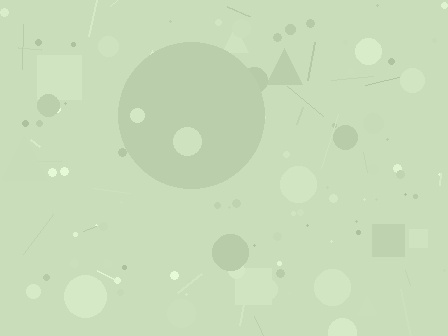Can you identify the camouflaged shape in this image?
The camouflaged shape is a circle.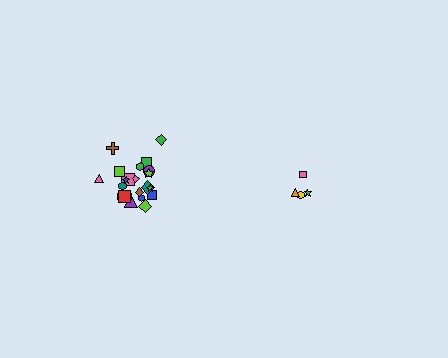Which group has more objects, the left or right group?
The left group.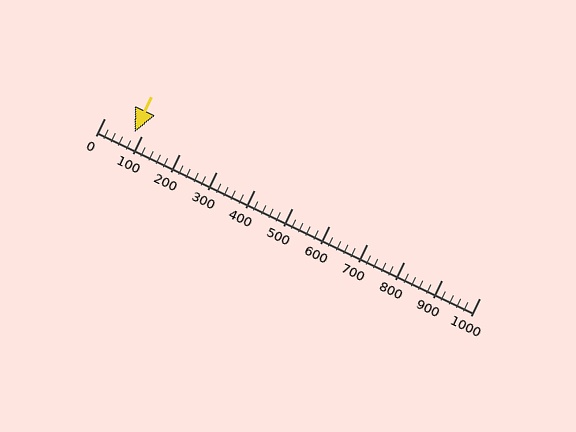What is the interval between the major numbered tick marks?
The major tick marks are spaced 100 units apart.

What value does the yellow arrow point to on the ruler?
The yellow arrow points to approximately 80.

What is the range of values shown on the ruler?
The ruler shows values from 0 to 1000.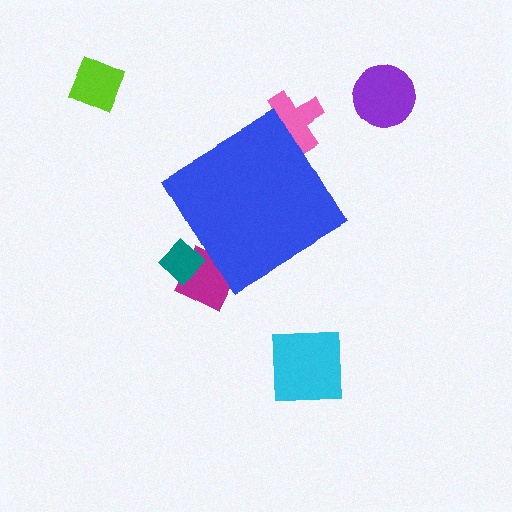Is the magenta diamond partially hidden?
Yes, the magenta diamond is partially hidden behind the blue diamond.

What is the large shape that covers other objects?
A blue diamond.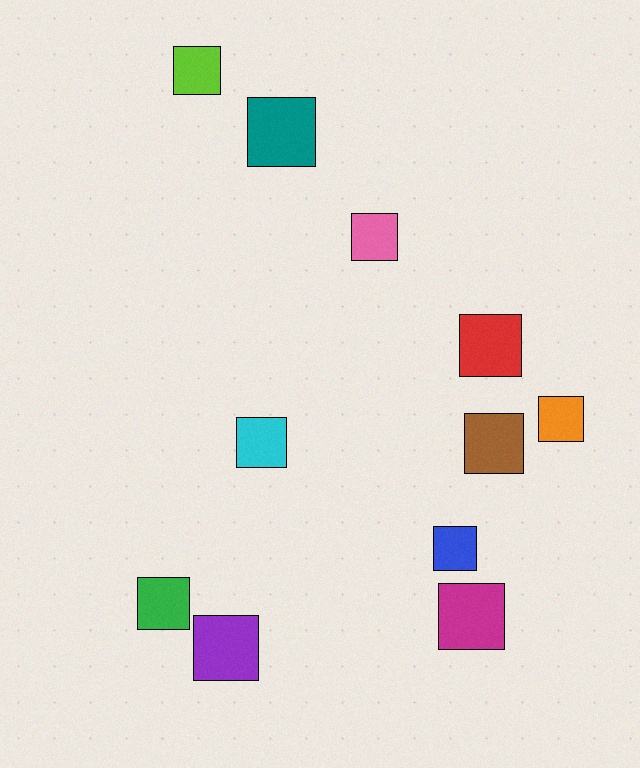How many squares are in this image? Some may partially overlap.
There are 11 squares.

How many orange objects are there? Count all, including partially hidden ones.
There is 1 orange object.